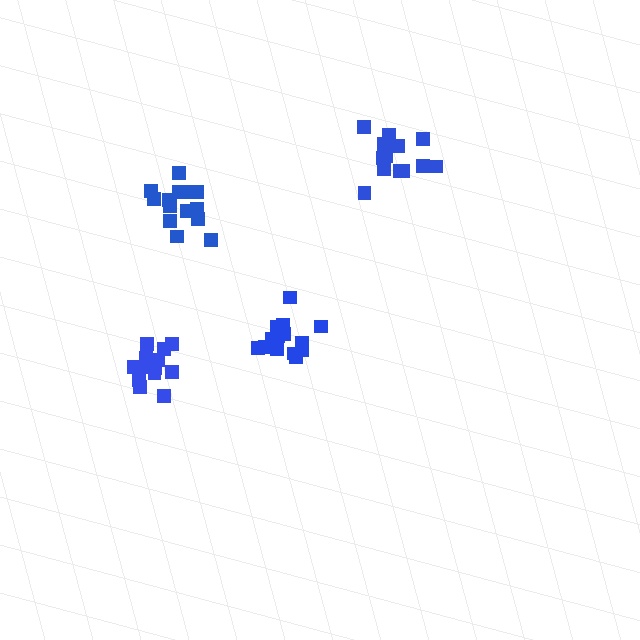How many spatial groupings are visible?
There are 4 spatial groupings.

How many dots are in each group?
Group 1: 15 dots, Group 2: 14 dots, Group 3: 14 dots, Group 4: 14 dots (57 total).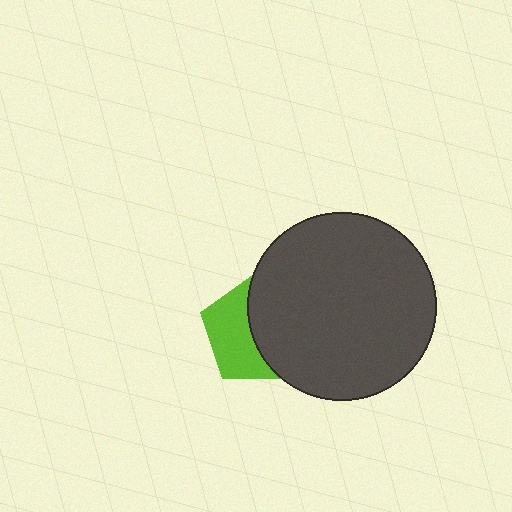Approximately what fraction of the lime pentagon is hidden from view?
Roughly 52% of the lime pentagon is hidden behind the dark gray circle.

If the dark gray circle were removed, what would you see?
You would see the complete lime pentagon.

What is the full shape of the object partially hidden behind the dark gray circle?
The partially hidden object is a lime pentagon.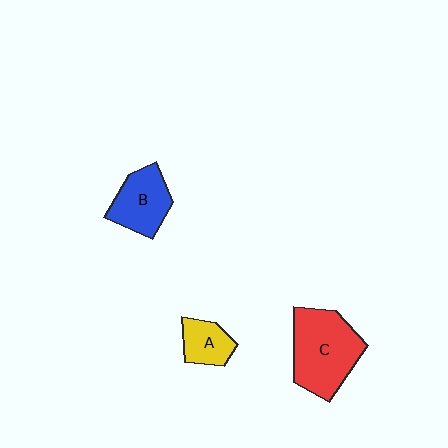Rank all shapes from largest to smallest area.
From largest to smallest: C (red), B (blue), A (yellow).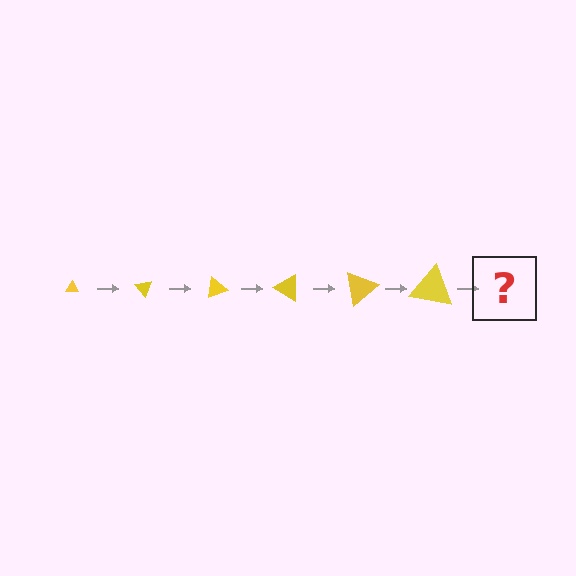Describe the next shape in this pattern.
It should be a triangle, larger than the previous one and rotated 300 degrees from the start.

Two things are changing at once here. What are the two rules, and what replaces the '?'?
The two rules are that the triangle grows larger each step and it rotates 50 degrees each step. The '?' should be a triangle, larger than the previous one and rotated 300 degrees from the start.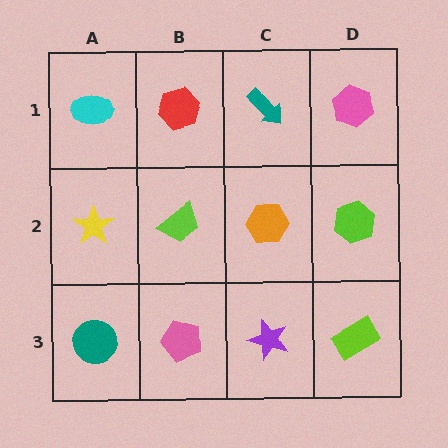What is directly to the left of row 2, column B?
A yellow star.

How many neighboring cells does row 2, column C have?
4.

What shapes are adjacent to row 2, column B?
A red hexagon (row 1, column B), a pink pentagon (row 3, column B), a yellow star (row 2, column A), an orange hexagon (row 2, column C).